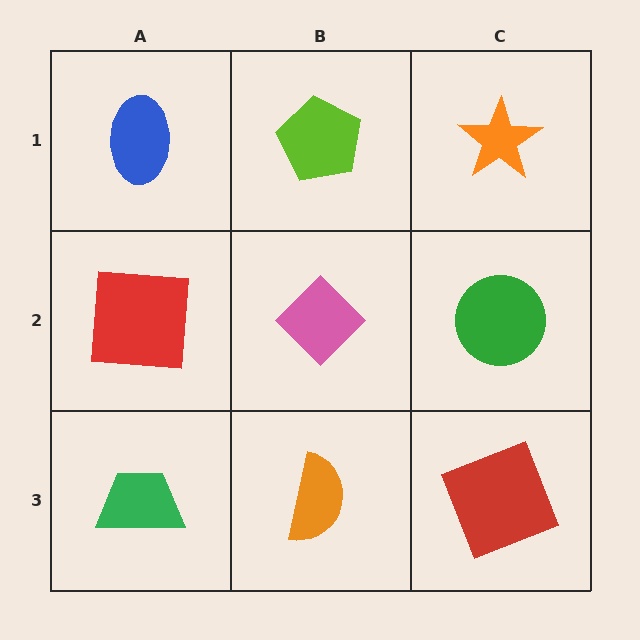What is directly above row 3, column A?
A red square.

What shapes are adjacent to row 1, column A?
A red square (row 2, column A), a lime pentagon (row 1, column B).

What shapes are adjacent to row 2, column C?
An orange star (row 1, column C), a red square (row 3, column C), a pink diamond (row 2, column B).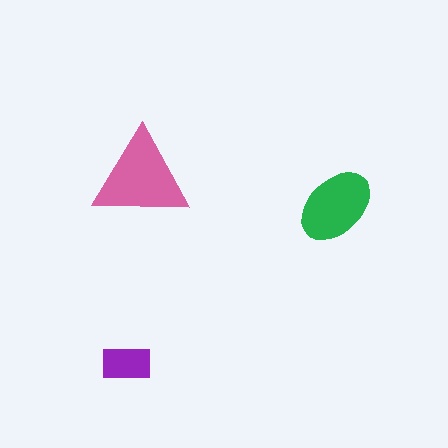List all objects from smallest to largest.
The purple rectangle, the green ellipse, the pink triangle.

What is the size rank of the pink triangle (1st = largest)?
1st.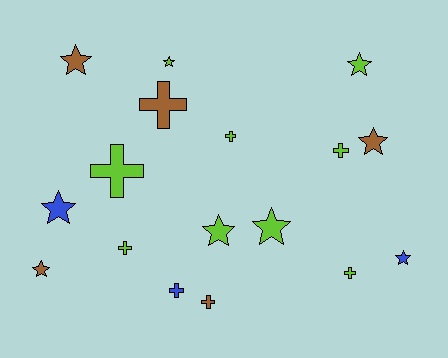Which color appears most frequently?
Lime, with 9 objects.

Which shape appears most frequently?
Star, with 9 objects.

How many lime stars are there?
There are 4 lime stars.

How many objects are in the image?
There are 17 objects.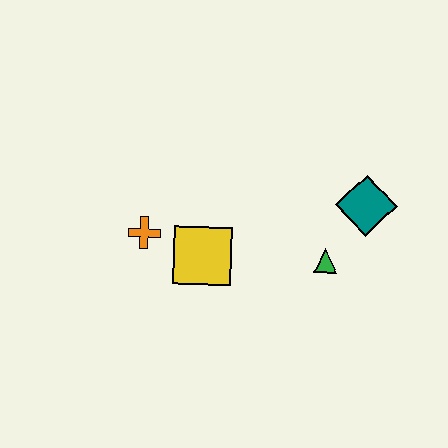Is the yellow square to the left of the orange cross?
No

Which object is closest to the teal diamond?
The green triangle is closest to the teal diamond.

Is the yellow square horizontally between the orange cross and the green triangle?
Yes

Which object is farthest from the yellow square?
The teal diamond is farthest from the yellow square.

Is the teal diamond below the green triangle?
No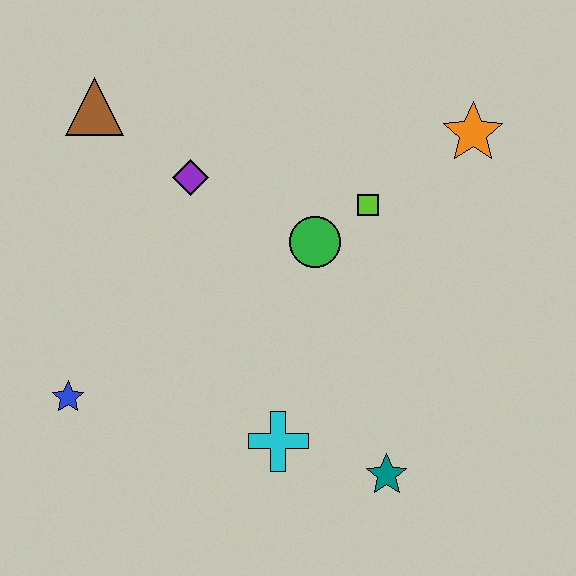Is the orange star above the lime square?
Yes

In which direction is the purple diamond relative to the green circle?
The purple diamond is to the left of the green circle.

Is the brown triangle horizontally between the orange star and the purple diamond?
No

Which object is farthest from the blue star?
The orange star is farthest from the blue star.